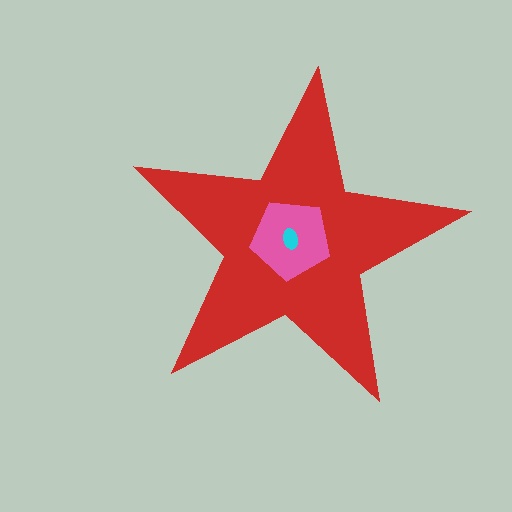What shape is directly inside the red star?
The pink pentagon.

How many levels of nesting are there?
3.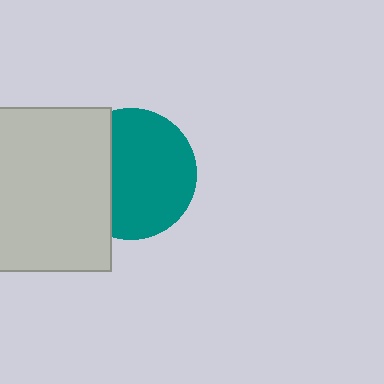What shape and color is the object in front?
The object in front is a light gray rectangle.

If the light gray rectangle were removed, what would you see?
You would see the complete teal circle.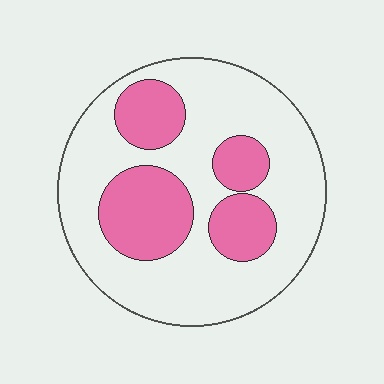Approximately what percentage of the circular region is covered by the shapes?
Approximately 30%.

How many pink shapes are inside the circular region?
4.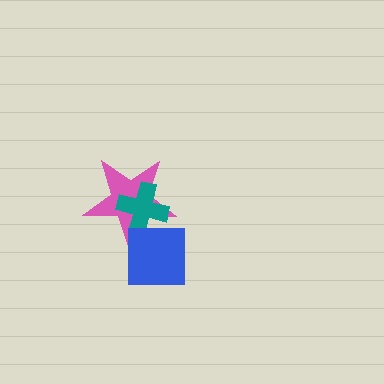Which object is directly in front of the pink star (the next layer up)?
The teal cross is directly in front of the pink star.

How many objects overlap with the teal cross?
1 object overlaps with the teal cross.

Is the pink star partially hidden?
Yes, it is partially covered by another shape.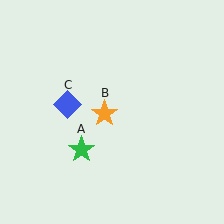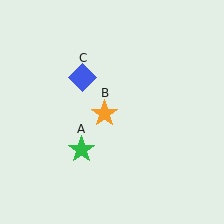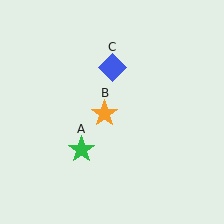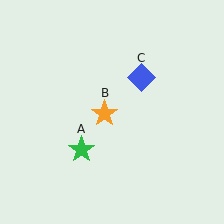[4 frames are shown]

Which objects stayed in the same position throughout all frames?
Green star (object A) and orange star (object B) remained stationary.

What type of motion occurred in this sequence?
The blue diamond (object C) rotated clockwise around the center of the scene.